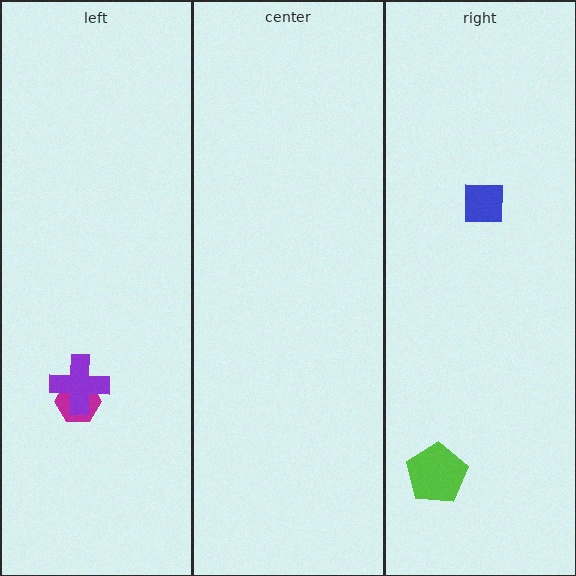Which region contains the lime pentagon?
The right region.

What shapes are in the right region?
The blue square, the lime pentagon.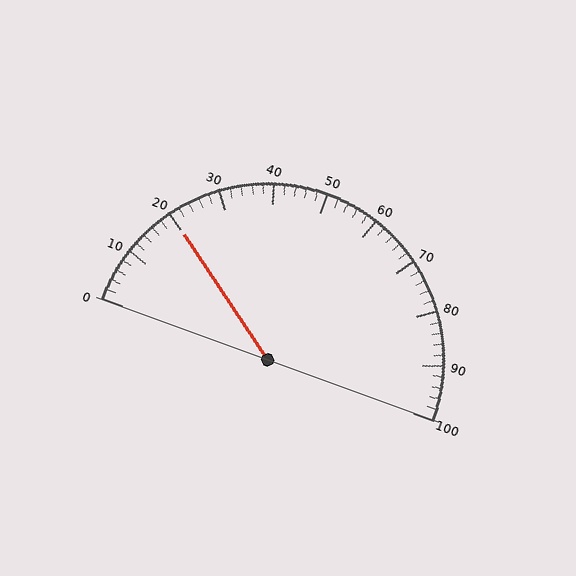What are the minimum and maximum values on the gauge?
The gauge ranges from 0 to 100.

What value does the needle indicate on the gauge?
The needle indicates approximately 20.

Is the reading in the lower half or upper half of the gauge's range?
The reading is in the lower half of the range (0 to 100).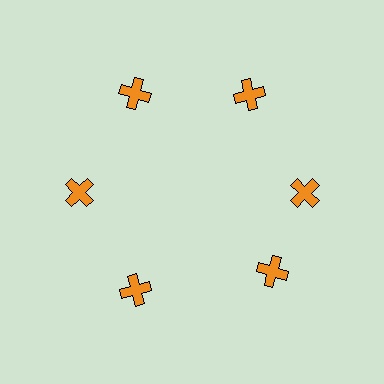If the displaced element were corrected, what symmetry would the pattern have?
It would have 6-fold rotational symmetry — the pattern would map onto itself every 60 degrees.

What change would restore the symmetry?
The symmetry would be restored by rotating it back into even spacing with its neighbors so that all 6 crosses sit at equal angles and equal distance from the center.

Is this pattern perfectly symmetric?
No. The 6 orange crosses are arranged in a ring, but one element near the 5 o'clock position is rotated out of alignment along the ring, breaking the 6-fold rotational symmetry.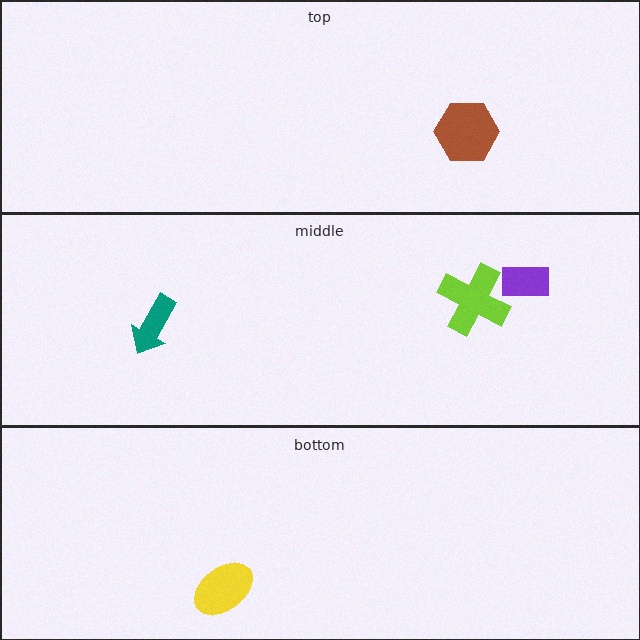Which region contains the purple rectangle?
The middle region.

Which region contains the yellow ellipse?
The bottom region.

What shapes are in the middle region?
The purple rectangle, the teal arrow, the lime cross.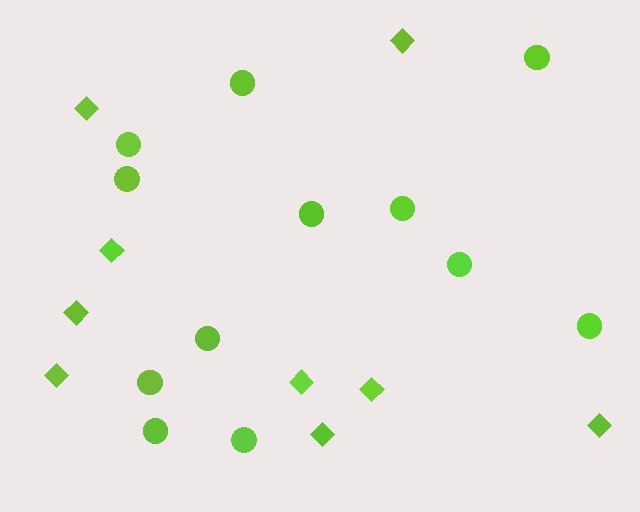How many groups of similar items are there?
There are 2 groups: one group of circles (12) and one group of diamonds (9).